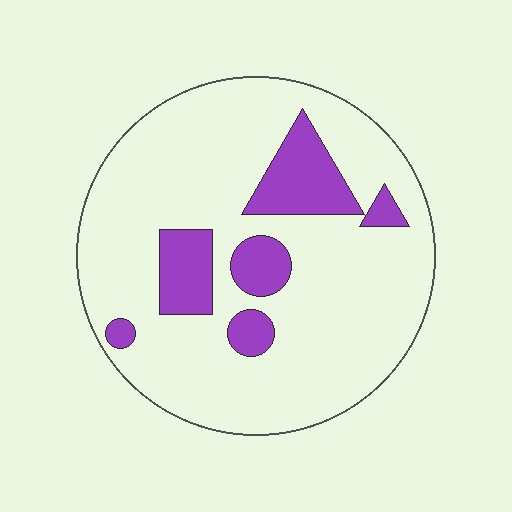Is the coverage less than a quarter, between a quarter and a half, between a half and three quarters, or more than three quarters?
Less than a quarter.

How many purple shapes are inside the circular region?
6.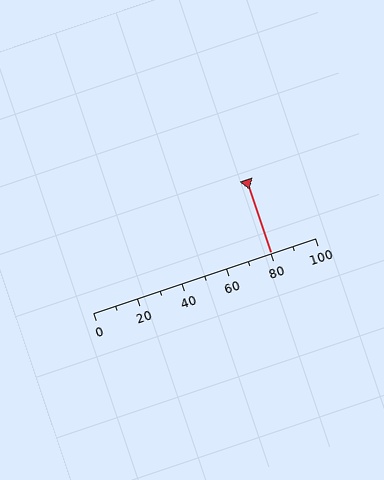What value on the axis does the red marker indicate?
The marker indicates approximately 80.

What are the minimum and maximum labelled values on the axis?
The axis runs from 0 to 100.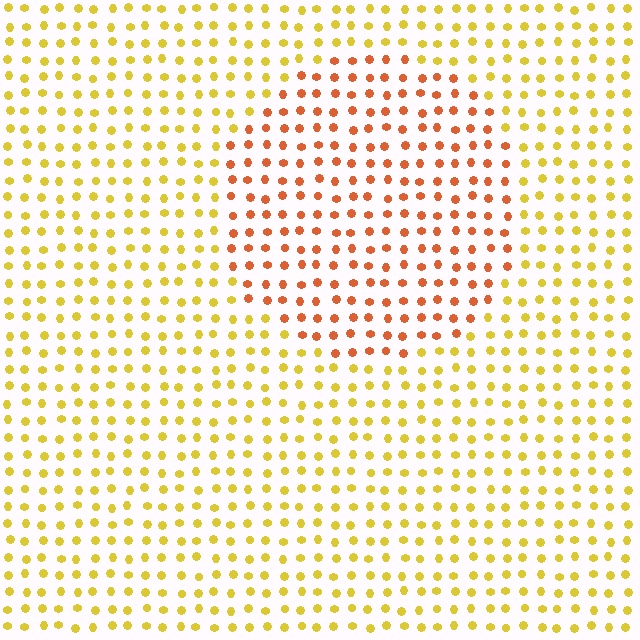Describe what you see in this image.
The image is filled with small yellow elements in a uniform arrangement. A circle-shaped region is visible where the elements are tinted to a slightly different hue, forming a subtle color boundary.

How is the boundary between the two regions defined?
The boundary is defined purely by a slight shift in hue (about 37 degrees). Spacing, size, and orientation are identical on both sides.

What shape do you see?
I see a circle.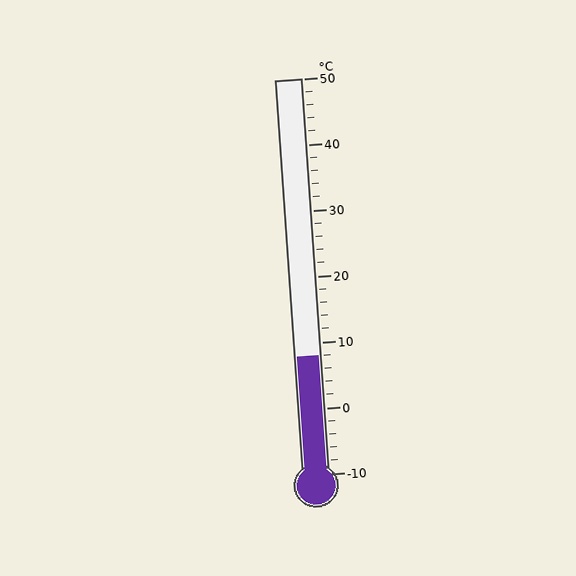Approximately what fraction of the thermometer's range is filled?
The thermometer is filled to approximately 30% of its range.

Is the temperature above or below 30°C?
The temperature is below 30°C.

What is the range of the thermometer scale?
The thermometer scale ranges from -10°C to 50°C.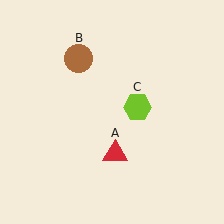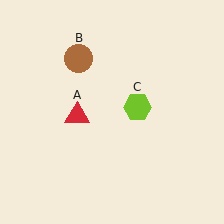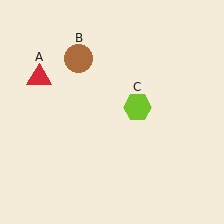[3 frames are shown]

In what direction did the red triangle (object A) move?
The red triangle (object A) moved up and to the left.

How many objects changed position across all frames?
1 object changed position: red triangle (object A).